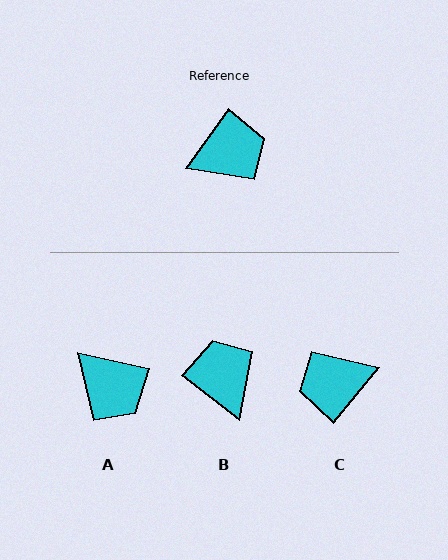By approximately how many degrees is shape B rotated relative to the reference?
Approximately 88 degrees counter-clockwise.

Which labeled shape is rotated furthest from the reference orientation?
C, about 176 degrees away.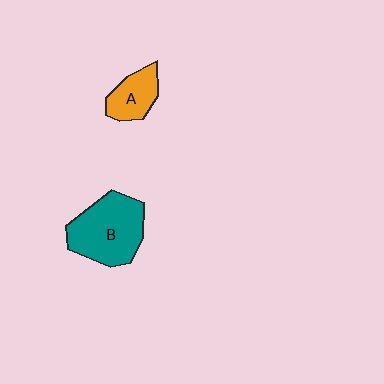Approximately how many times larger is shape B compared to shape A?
Approximately 2.0 times.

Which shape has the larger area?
Shape B (teal).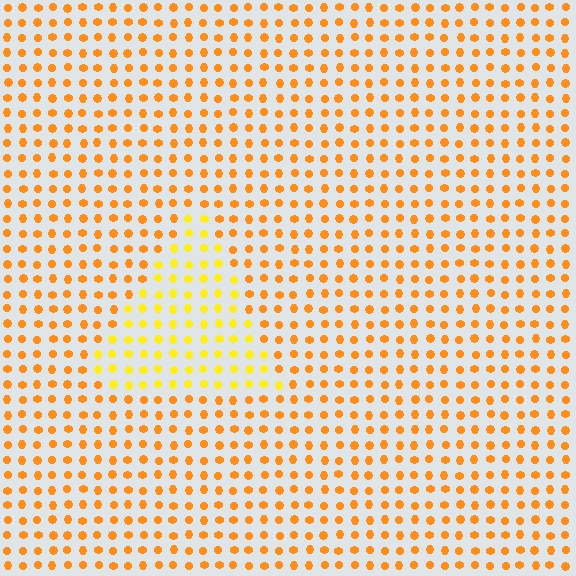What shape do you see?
I see a triangle.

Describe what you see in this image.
The image is filled with small orange elements in a uniform arrangement. A triangle-shaped region is visible where the elements are tinted to a slightly different hue, forming a subtle color boundary.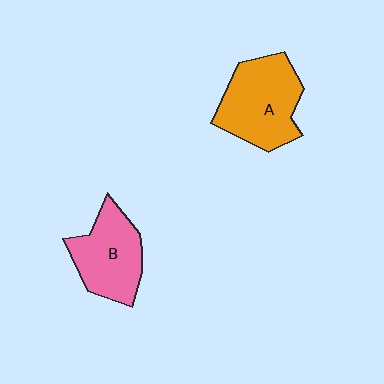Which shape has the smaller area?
Shape B (pink).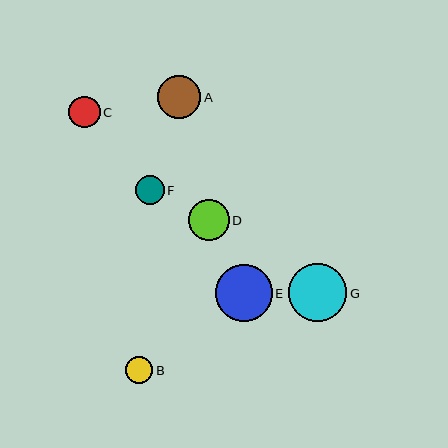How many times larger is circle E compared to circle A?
Circle E is approximately 1.3 times the size of circle A.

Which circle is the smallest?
Circle B is the smallest with a size of approximately 27 pixels.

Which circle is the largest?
Circle G is the largest with a size of approximately 58 pixels.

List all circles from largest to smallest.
From largest to smallest: G, E, A, D, C, F, B.